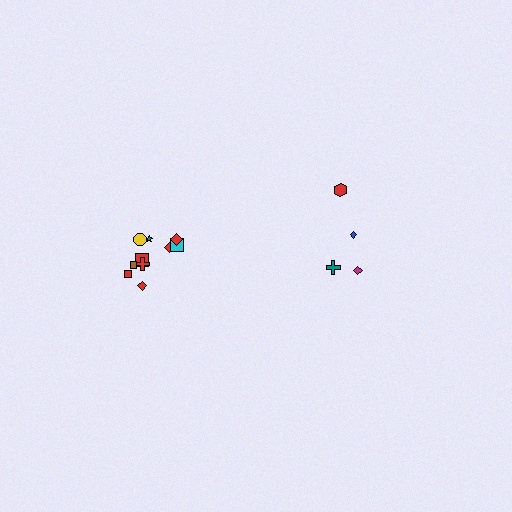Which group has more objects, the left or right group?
The left group.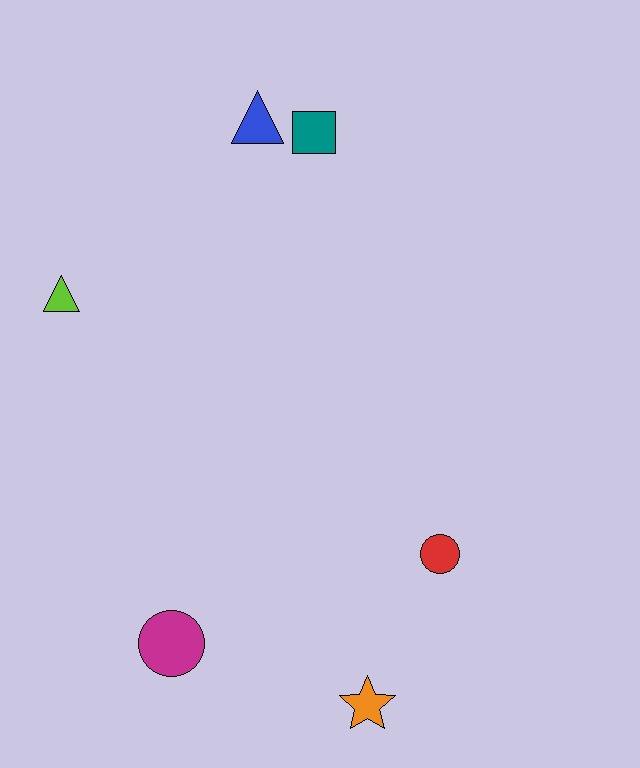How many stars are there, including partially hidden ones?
There is 1 star.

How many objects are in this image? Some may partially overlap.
There are 6 objects.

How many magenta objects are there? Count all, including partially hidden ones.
There is 1 magenta object.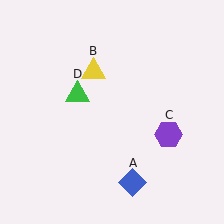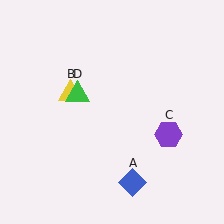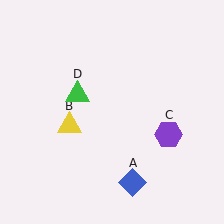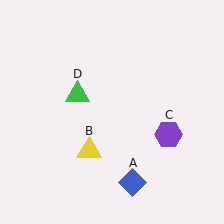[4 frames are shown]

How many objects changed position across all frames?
1 object changed position: yellow triangle (object B).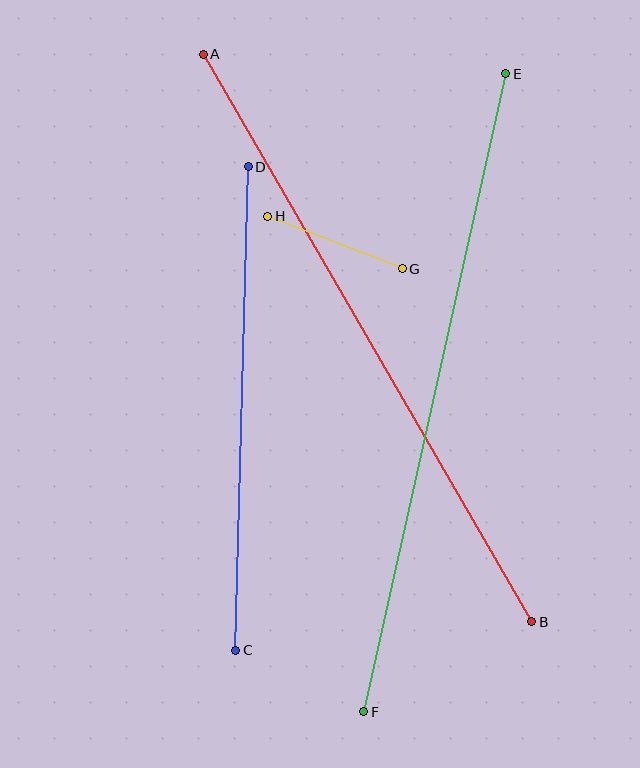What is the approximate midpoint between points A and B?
The midpoint is at approximately (368, 338) pixels.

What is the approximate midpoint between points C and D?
The midpoint is at approximately (242, 408) pixels.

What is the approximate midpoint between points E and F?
The midpoint is at approximately (435, 393) pixels.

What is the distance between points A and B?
The distance is approximately 655 pixels.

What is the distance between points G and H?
The distance is approximately 145 pixels.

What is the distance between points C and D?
The distance is approximately 484 pixels.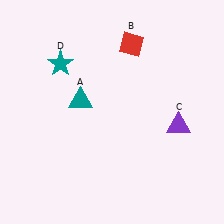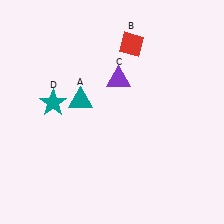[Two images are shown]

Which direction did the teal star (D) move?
The teal star (D) moved down.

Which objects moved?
The objects that moved are: the purple triangle (C), the teal star (D).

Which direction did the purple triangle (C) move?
The purple triangle (C) moved left.